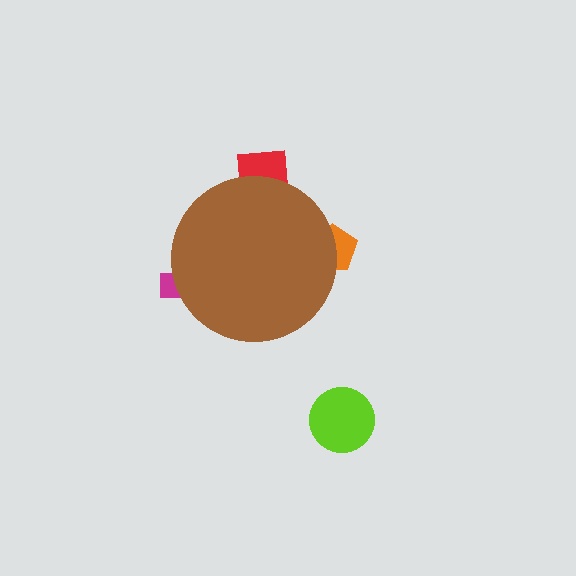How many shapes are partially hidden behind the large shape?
3 shapes are partially hidden.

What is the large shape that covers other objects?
A brown circle.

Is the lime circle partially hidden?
No, the lime circle is fully visible.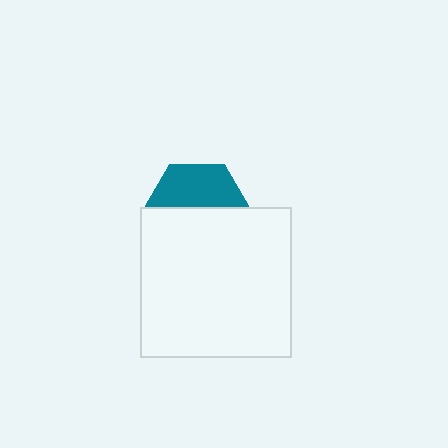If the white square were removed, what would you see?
You would see the complete teal hexagon.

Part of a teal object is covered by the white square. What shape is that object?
It is a hexagon.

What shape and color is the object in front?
The object in front is a white square.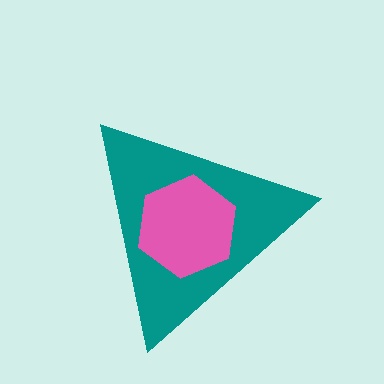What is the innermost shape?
The pink hexagon.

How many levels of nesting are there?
2.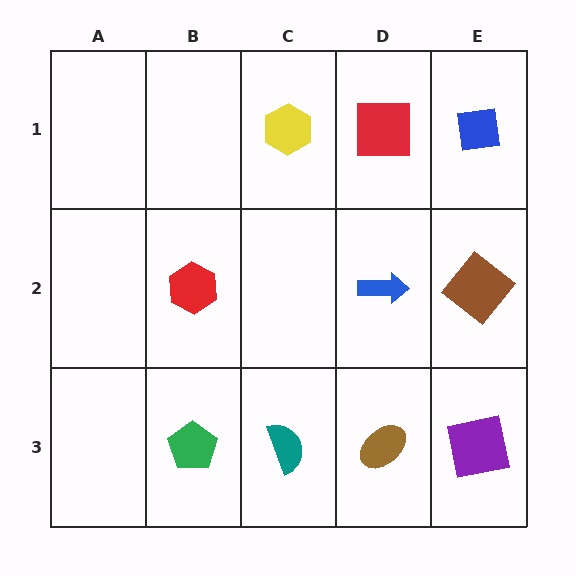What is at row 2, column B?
A red hexagon.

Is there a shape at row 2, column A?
No, that cell is empty.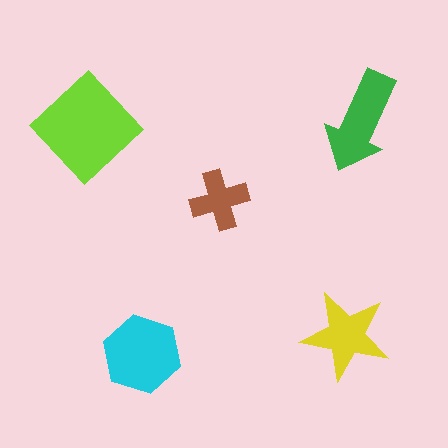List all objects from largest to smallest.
The lime diamond, the cyan hexagon, the green arrow, the yellow star, the brown cross.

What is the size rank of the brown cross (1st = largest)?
5th.